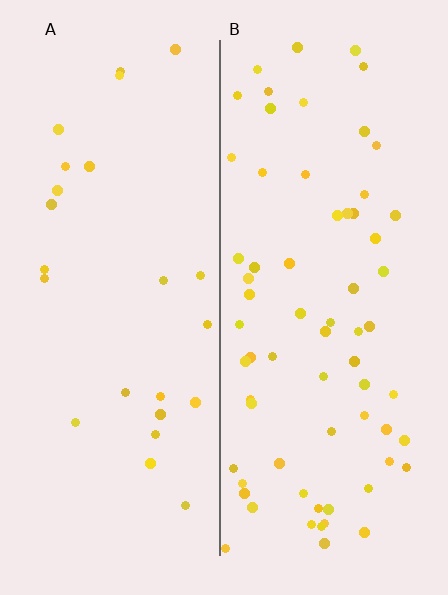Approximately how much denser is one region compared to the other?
Approximately 2.8× — region B over region A.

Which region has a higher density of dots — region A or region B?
B (the right).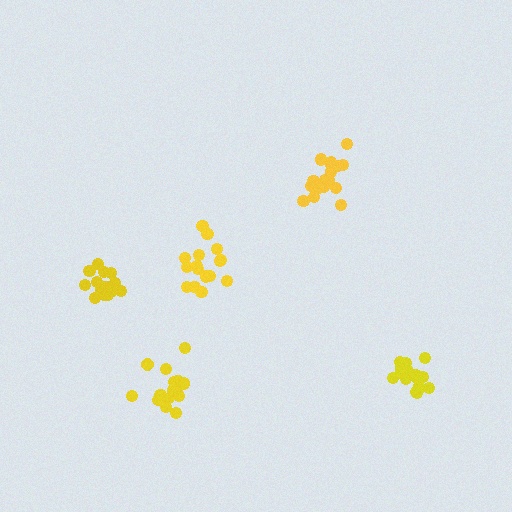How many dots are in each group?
Group 1: 19 dots, Group 2: 16 dots, Group 3: 19 dots, Group 4: 19 dots, Group 5: 18 dots (91 total).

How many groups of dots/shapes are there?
There are 5 groups.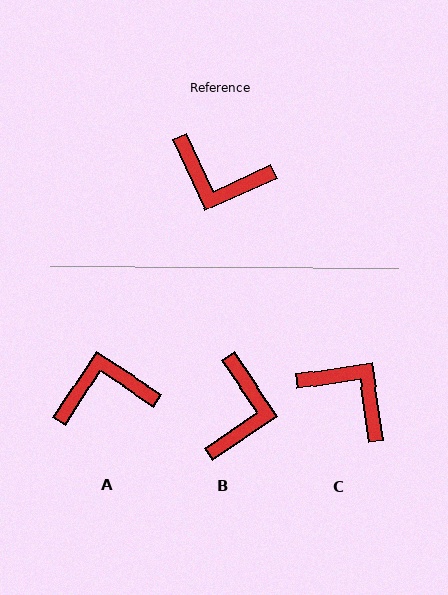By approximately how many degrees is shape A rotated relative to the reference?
Approximately 147 degrees clockwise.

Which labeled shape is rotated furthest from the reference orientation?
C, about 164 degrees away.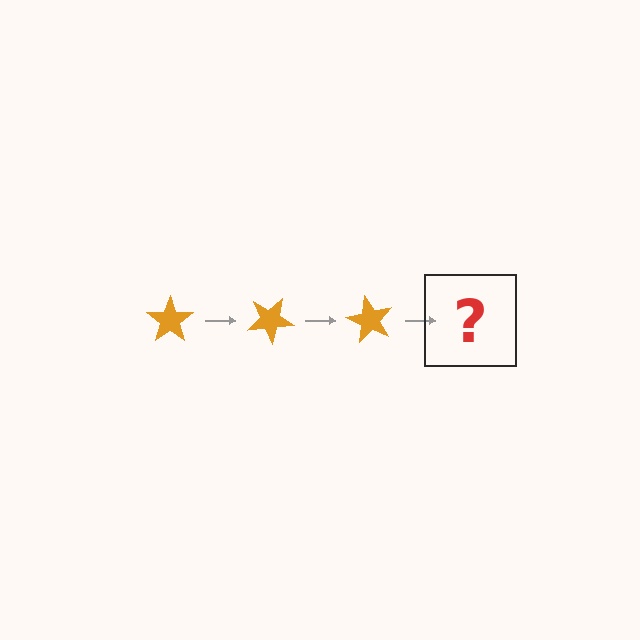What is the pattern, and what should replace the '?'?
The pattern is that the star rotates 30 degrees each step. The '?' should be an orange star rotated 90 degrees.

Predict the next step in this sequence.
The next step is an orange star rotated 90 degrees.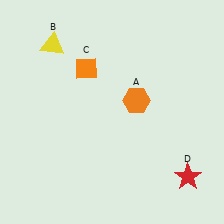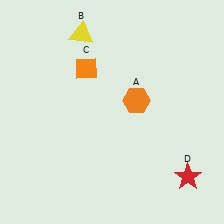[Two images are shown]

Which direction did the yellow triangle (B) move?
The yellow triangle (B) moved right.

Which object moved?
The yellow triangle (B) moved right.